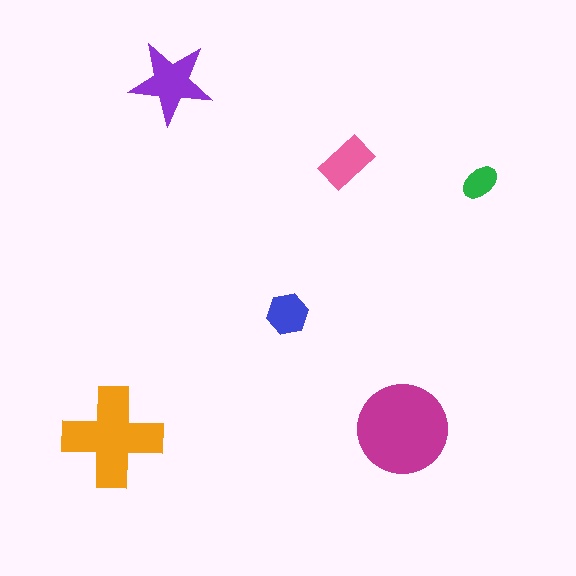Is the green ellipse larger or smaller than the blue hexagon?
Smaller.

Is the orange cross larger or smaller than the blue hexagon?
Larger.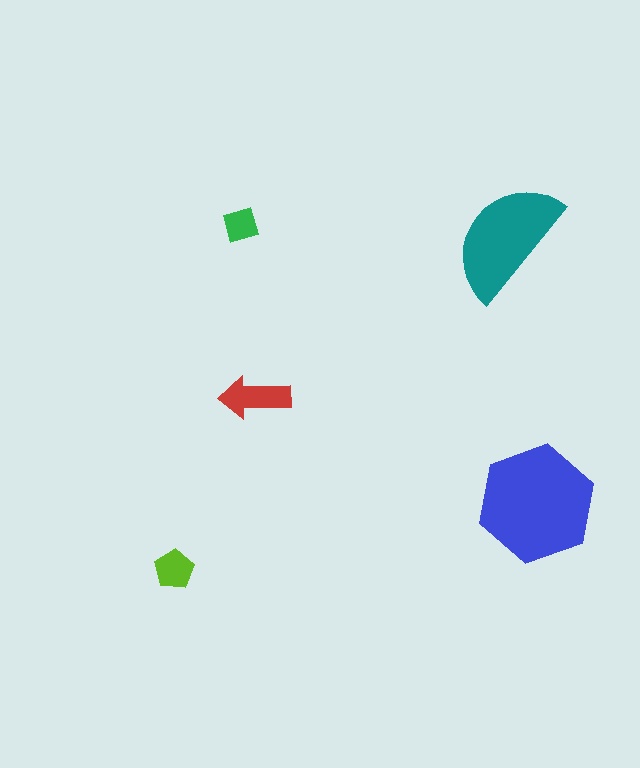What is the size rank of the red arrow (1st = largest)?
3rd.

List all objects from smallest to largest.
The green square, the lime pentagon, the red arrow, the teal semicircle, the blue hexagon.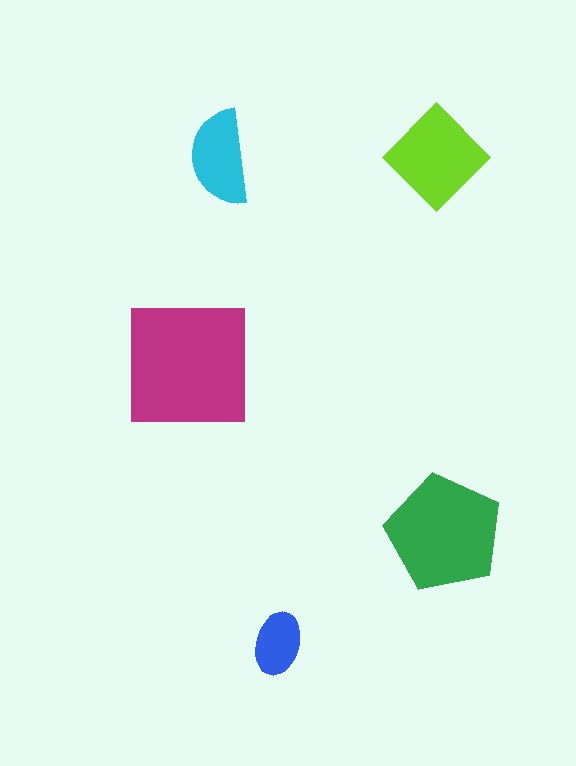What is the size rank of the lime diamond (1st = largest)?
3rd.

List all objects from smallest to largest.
The blue ellipse, the cyan semicircle, the lime diamond, the green pentagon, the magenta square.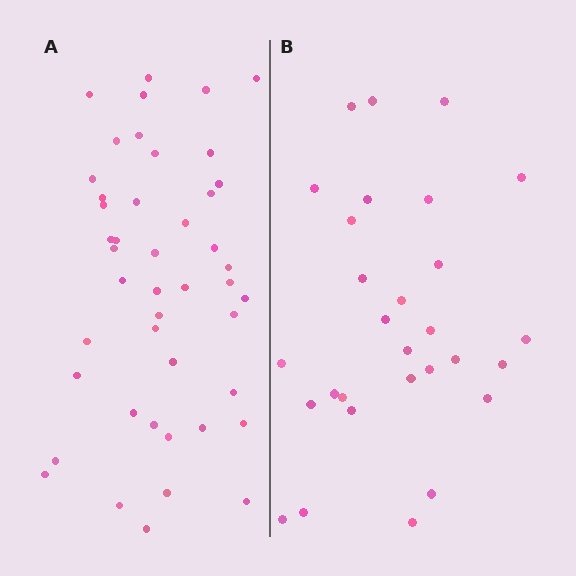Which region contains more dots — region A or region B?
Region A (the left region) has more dots.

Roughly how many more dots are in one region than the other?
Region A has approximately 15 more dots than region B.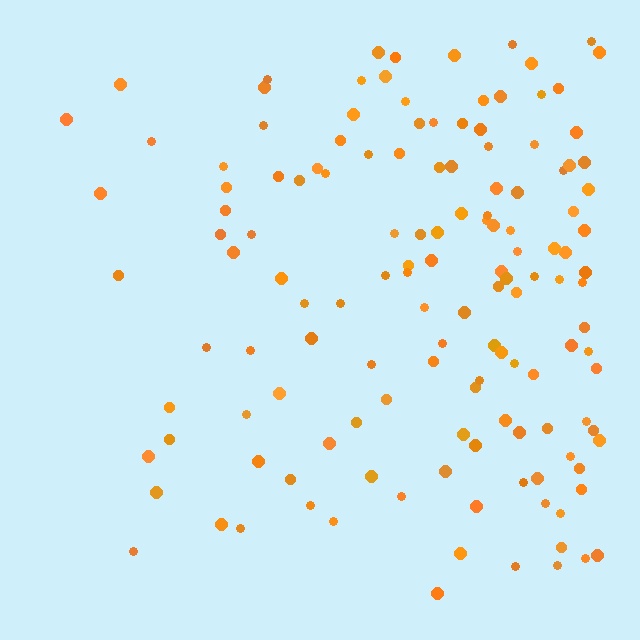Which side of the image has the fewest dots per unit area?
The left.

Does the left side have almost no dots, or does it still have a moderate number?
Still a moderate number, just noticeably fewer than the right.